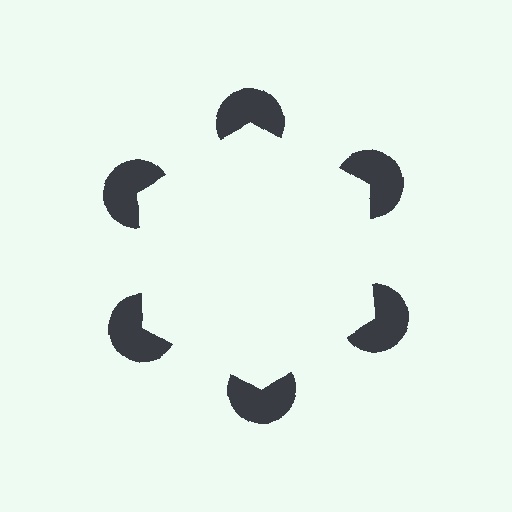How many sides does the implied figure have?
6 sides.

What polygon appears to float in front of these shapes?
An illusory hexagon — its edges are inferred from the aligned wedge cuts in the pac-man discs, not physically drawn.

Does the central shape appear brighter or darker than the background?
It typically appears slightly brighter than the background, even though no actual brightness change is drawn.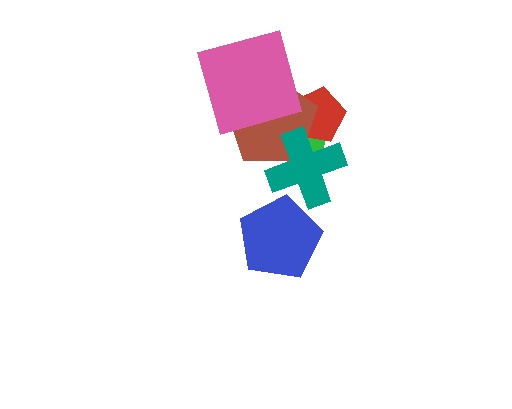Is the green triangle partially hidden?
Yes, it is partially covered by another shape.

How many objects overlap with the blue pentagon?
1 object overlaps with the blue pentagon.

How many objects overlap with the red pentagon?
3 objects overlap with the red pentagon.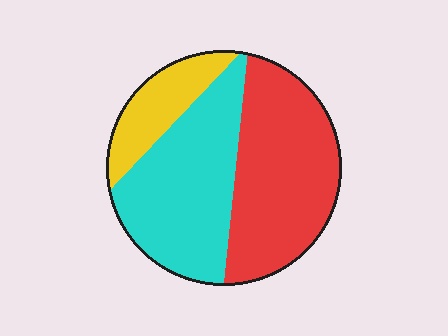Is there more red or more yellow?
Red.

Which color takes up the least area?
Yellow, at roughly 15%.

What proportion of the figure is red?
Red takes up between a third and a half of the figure.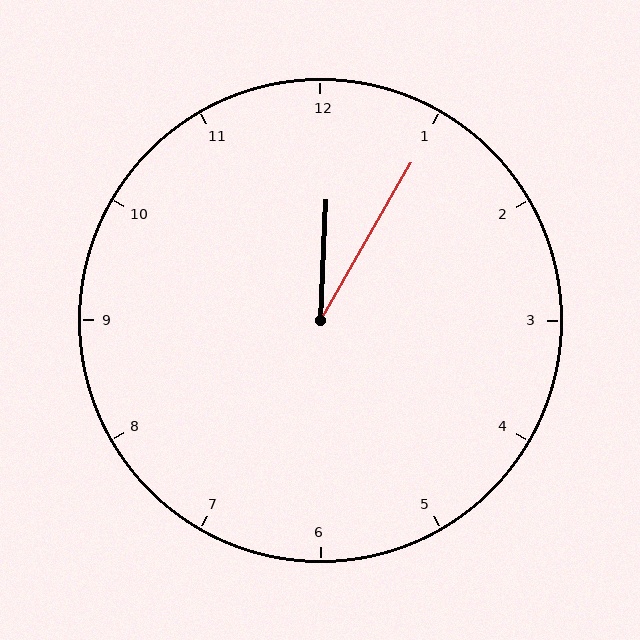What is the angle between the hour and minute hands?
Approximately 28 degrees.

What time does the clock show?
12:05.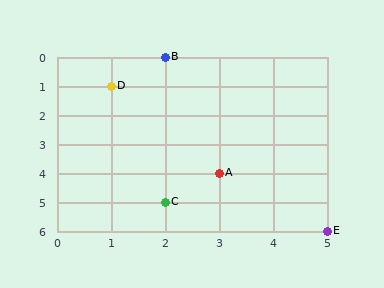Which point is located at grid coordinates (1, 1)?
Point D is at (1, 1).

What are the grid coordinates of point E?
Point E is at grid coordinates (5, 6).